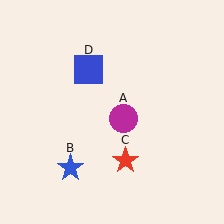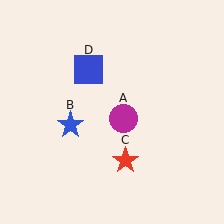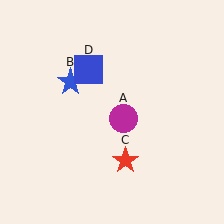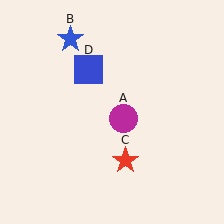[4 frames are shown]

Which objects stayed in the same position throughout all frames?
Magenta circle (object A) and red star (object C) and blue square (object D) remained stationary.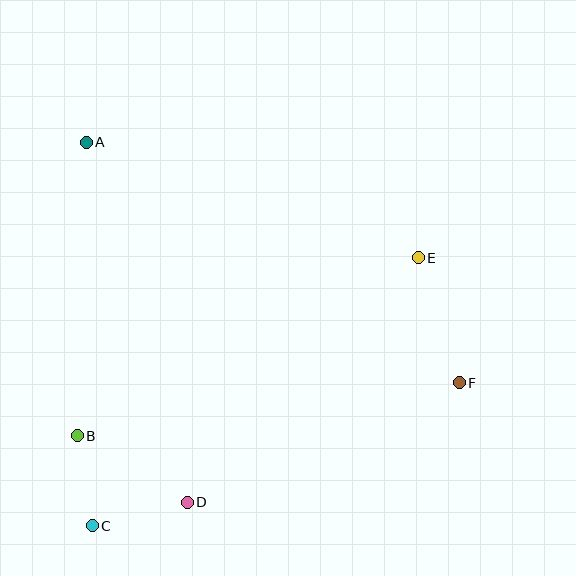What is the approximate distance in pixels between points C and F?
The distance between C and F is approximately 394 pixels.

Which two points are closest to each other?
Points B and C are closest to each other.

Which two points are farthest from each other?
Points A and F are farthest from each other.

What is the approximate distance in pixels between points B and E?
The distance between B and E is approximately 385 pixels.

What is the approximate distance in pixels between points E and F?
The distance between E and F is approximately 132 pixels.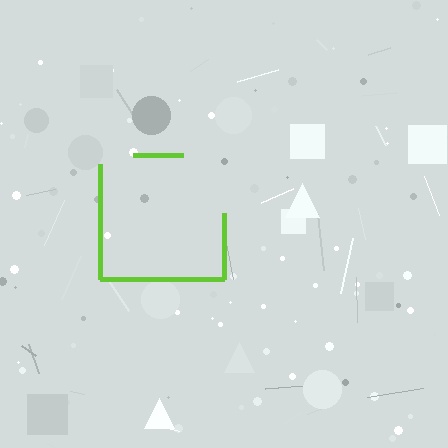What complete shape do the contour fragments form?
The contour fragments form a square.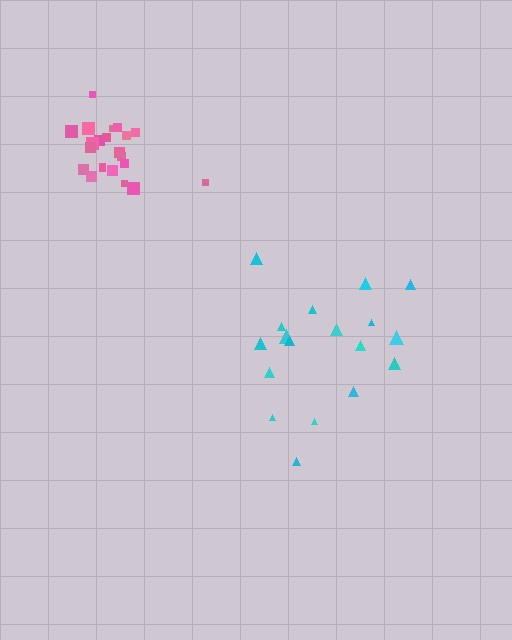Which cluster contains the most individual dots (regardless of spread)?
Pink (22).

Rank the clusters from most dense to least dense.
pink, cyan.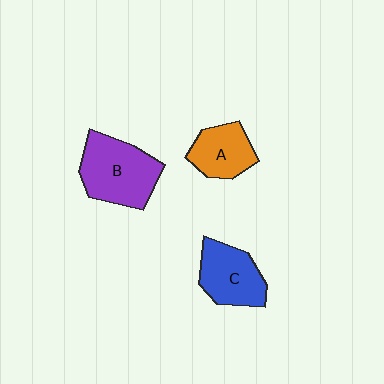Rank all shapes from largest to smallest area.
From largest to smallest: B (purple), C (blue), A (orange).